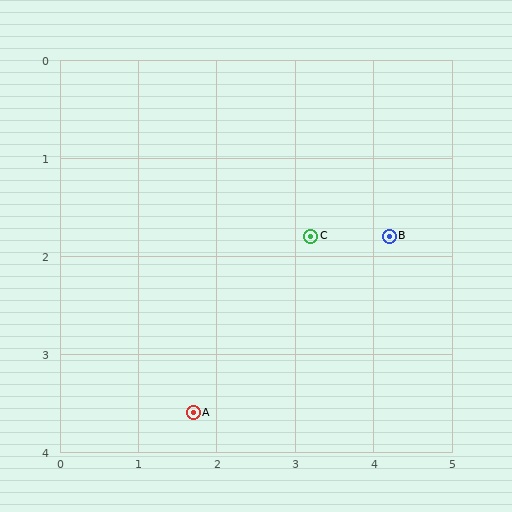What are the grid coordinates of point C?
Point C is at approximately (3.2, 1.8).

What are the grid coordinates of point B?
Point B is at approximately (4.2, 1.8).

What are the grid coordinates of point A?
Point A is at approximately (1.7, 3.6).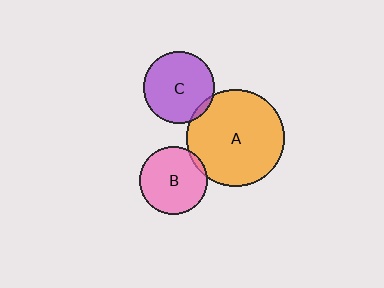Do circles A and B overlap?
Yes.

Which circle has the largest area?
Circle A (orange).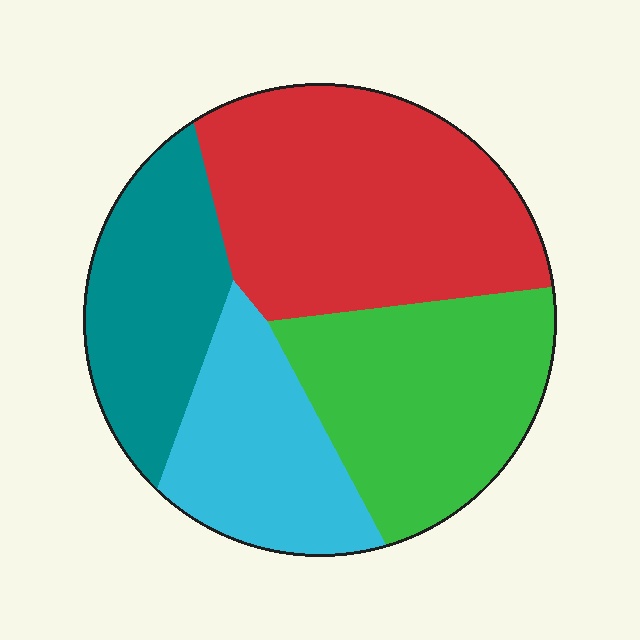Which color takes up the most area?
Red, at roughly 35%.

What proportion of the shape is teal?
Teal covers 19% of the shape.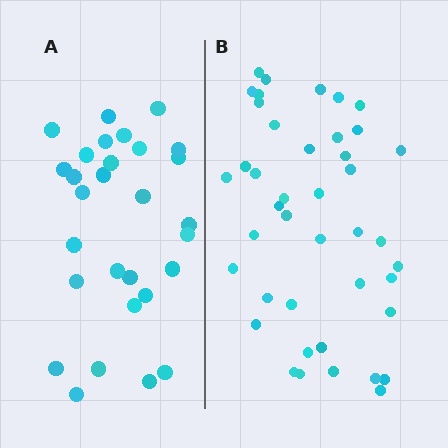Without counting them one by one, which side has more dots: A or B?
Region B (the right region) has more dots.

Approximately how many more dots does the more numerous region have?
Region B has approximately 15 more dots than region A.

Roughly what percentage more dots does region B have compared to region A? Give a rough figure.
About 45% more.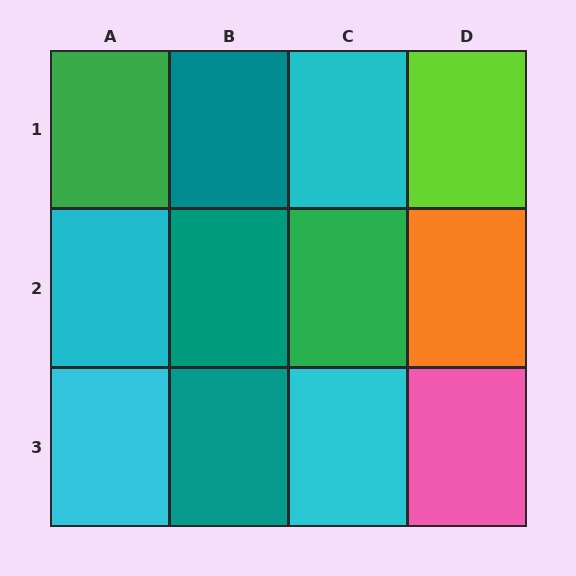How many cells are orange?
1 cell is orange.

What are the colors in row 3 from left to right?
Cyan, teal, cyan, pink.